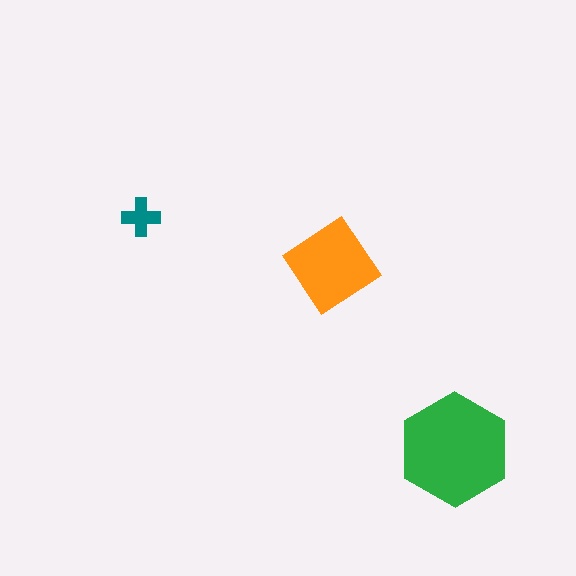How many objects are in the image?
There are 3 objects in the image.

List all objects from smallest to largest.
The teal cross, the orange diamond, the green hexagon.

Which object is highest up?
The teal cross is topmost.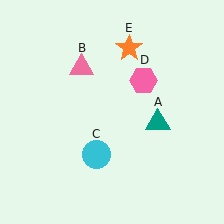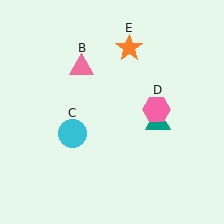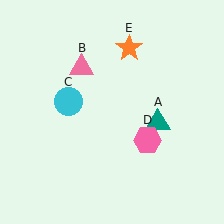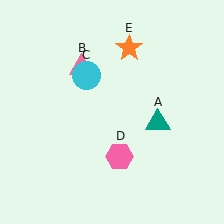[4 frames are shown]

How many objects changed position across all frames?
2 objects changed position: cyan circle (object C), pink hexagon (object D).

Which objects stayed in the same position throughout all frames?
Teal triangle (object A) and pink triangle (object B) and orange star (object E) remained stationary.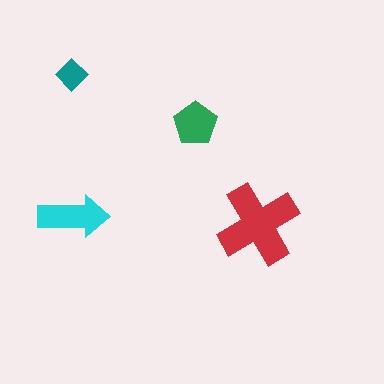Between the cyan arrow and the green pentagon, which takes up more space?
The cyan arrow.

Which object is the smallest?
The teal diamond.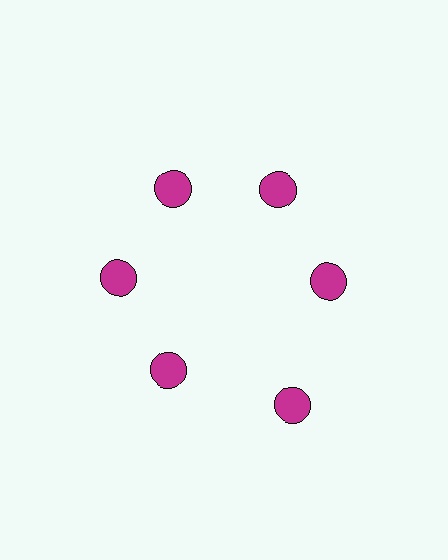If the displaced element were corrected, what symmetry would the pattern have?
It would have 6-fold rotational symmetry — the pattern would map onto itself every 60 degrees.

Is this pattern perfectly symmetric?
No. The 6 magenta circles are arranged in a ring, but one element near the 5 o'clock position is pushed outward from the center, breaking the 6-fold rotational symmetry.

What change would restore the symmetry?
The symmetry would be restored by moving it inward, back onto the ring so that all 6 circles sit at equal angles and equal distance from the center.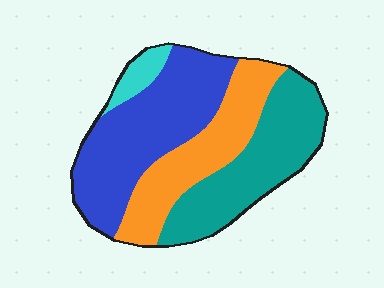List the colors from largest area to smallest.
From largest to smallest: blue, teal, orange, cyan.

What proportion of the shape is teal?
Teal covers roughly 30% of the shape.